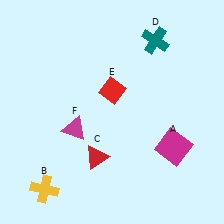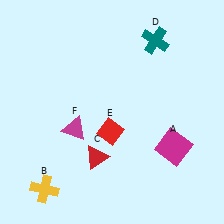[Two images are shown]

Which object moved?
The red diamond (E) moved down.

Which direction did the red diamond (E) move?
The red diamond (E) moved down.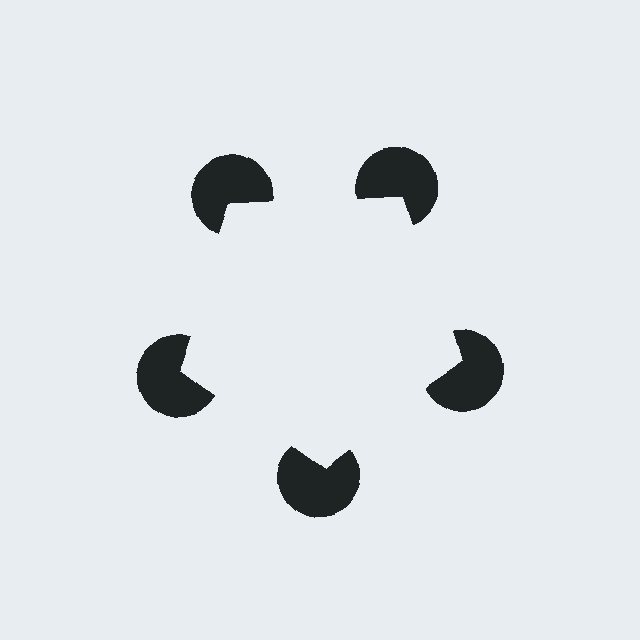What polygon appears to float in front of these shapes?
An illusory pentagon — its edges are inferred from the aligned wedge cuts in the pac-man discs, not physically drawn.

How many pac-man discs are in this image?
There are 5 — one at each vertex of the illusory pentagon.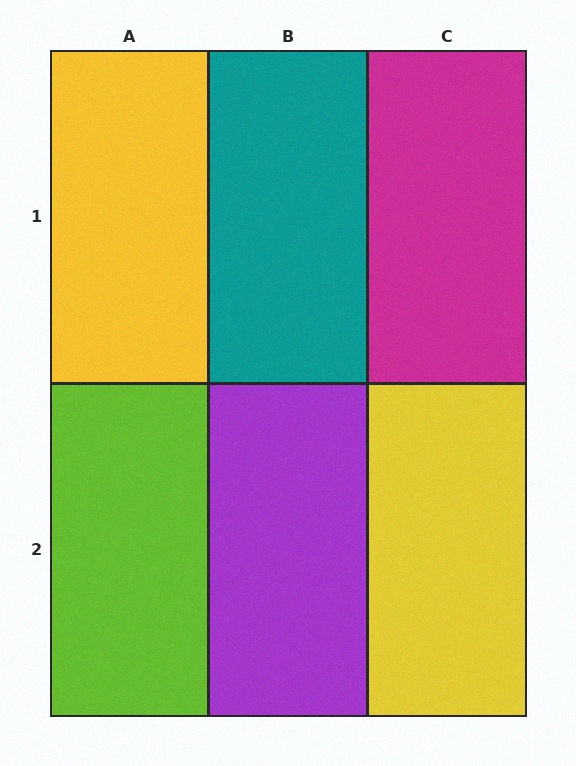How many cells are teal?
1 cell is teal.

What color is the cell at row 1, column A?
Yellow.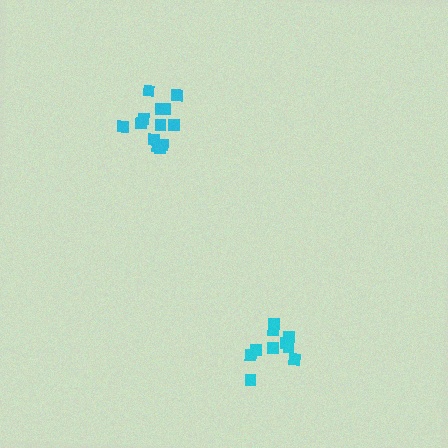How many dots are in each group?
Group 1: 13 dots, Group 2: 10 dots (23 total).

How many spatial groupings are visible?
There are 2 spatial groupings.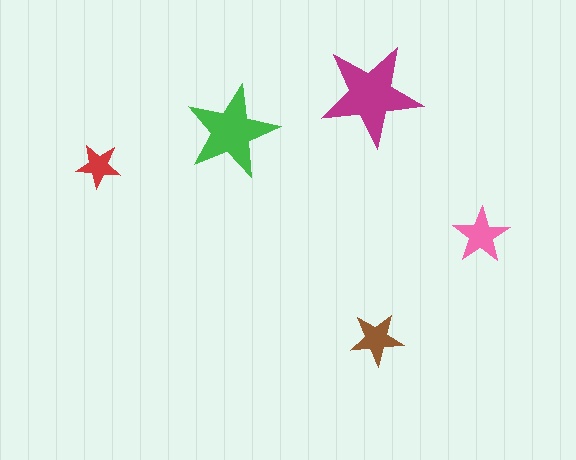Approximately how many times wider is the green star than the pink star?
About 1.5 times wider.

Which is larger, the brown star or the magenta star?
The magenta one.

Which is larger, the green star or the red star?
The green one.